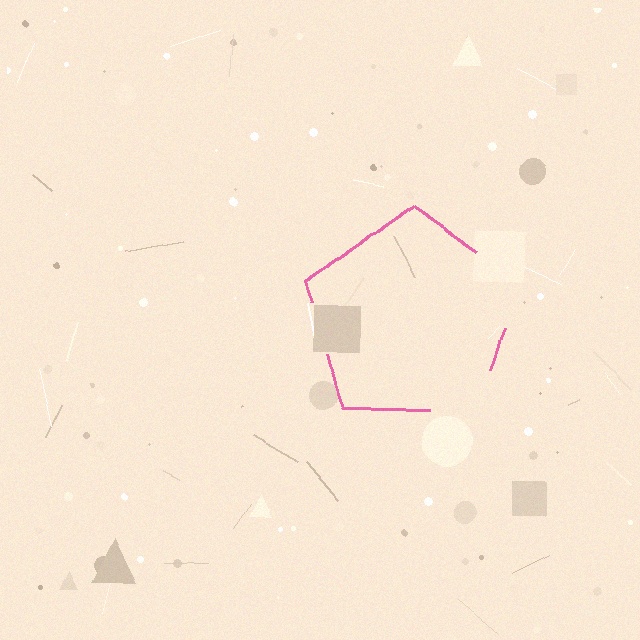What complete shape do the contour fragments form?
The contour fragments form a pentagon.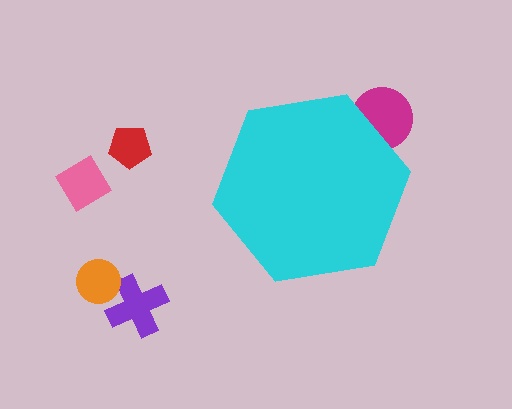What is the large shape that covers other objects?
A cyan hexagon.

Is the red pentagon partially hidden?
No, the red pentagon is fully visible.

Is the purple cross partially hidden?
No, the purple cross is fully visible.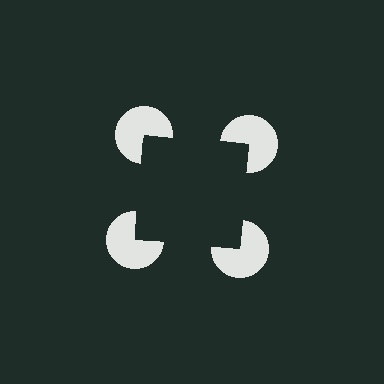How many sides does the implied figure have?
4 sides.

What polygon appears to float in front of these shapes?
An illusory square — its edges are inferred from the aligned wedge cuts in the pac-man discs, not physically drawn.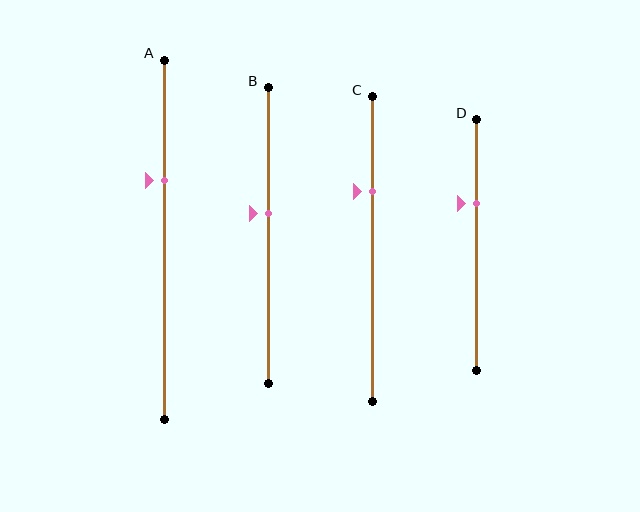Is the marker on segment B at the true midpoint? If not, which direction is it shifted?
No, the marker on segment B is shifted upward by about 7% of the segment length.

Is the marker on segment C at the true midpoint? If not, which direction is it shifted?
No, the marker on segment C is shifted upward by about 19% of the segment length.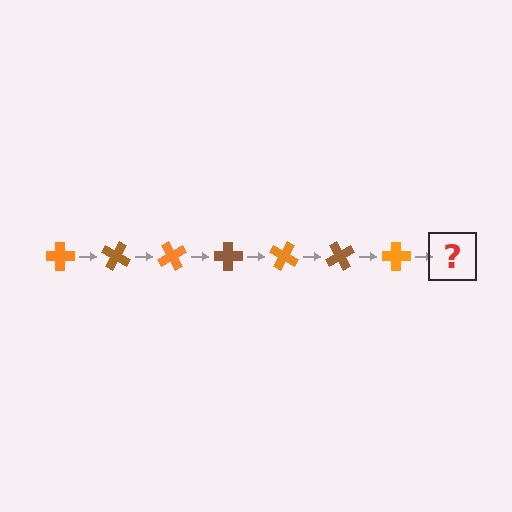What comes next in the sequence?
The next element should be a brown cross, rotated 210 degrees from the start.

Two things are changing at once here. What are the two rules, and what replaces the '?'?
The two rules are that it rotates 30 degrees each step and the color cycles through orange and brown. The '?' should be a brown cross, rotated 210 degrees from the start.